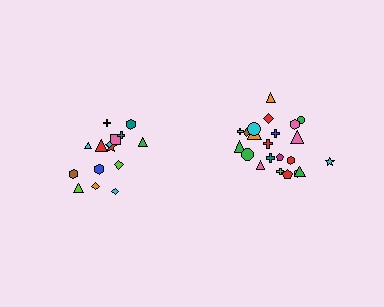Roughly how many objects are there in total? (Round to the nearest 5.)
Roughly 35 objects in total.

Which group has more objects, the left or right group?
The right group.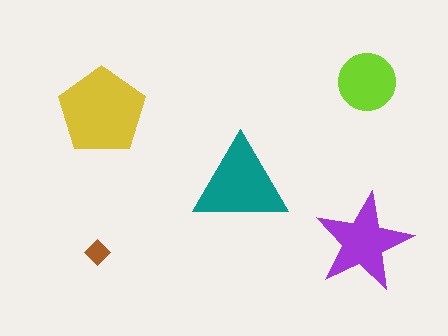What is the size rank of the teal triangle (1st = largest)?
2nd.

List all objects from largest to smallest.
The yellow pentagon, the teal triangle, the purple star, the lime circle, the brown diamond.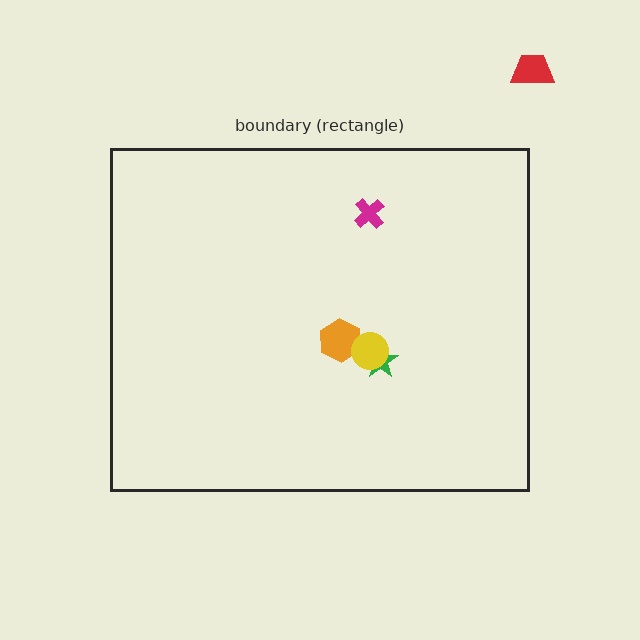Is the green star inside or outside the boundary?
Inside.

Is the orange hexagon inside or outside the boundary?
Inside.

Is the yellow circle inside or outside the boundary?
Inside.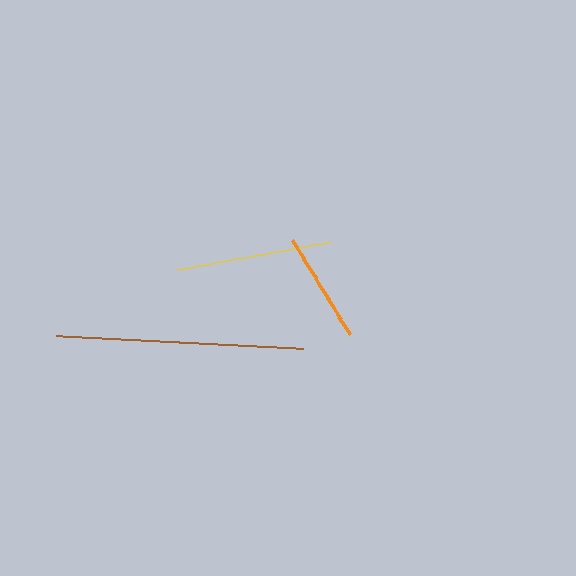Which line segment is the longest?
The brown line is the longest at approximately 247 pixels.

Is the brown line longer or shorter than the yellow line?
The brown line is longer than the yellow line.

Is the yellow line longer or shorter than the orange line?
The yellow line is longer than the orange line.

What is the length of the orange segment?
The orange segment is approximately 110 pixels long.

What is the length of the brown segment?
The brown segment is approximately 247 pixels long.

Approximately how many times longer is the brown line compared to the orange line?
The brown line is approximately 2.3 times the length of the orange line.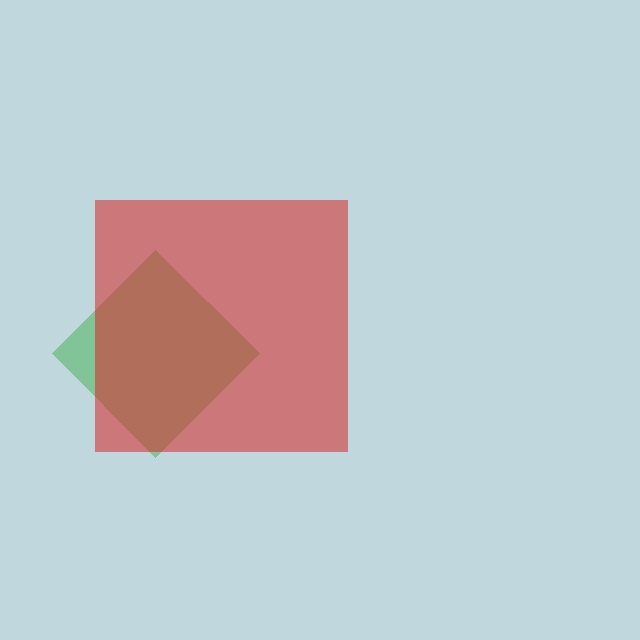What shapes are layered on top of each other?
The layered shapes are: a green diamond, a red square.